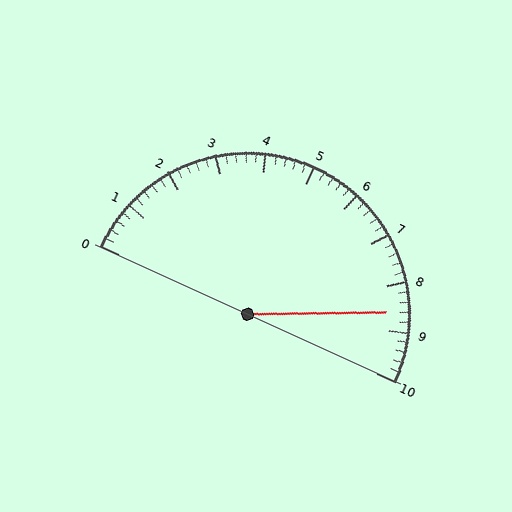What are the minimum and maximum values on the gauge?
The gauge ranges from 0 to 10.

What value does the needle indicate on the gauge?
The needle indicates approximately 8.6.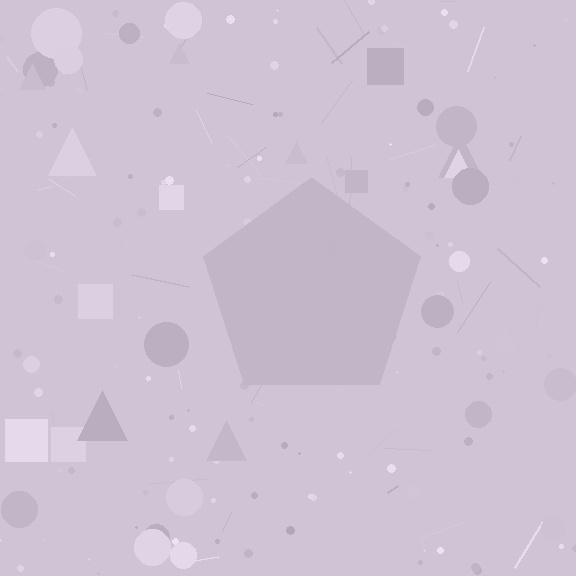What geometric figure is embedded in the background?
A pentagon is embedded in the background.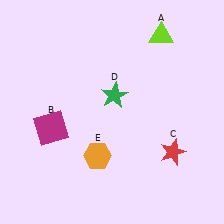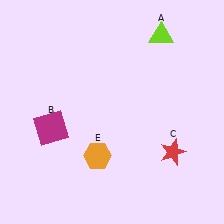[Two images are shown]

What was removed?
The green star (D) was removed in Image 2.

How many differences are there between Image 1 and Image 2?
There is 1 difference between the two images.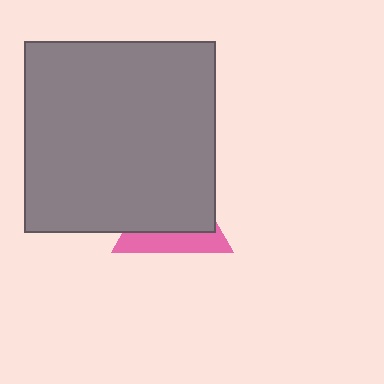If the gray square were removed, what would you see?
You would see the complete pink triangle.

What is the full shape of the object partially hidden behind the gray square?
The partially hidden object is a pink triangle.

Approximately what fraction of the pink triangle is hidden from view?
Roughly 66% of the pink triangle is hidden behind the gray square.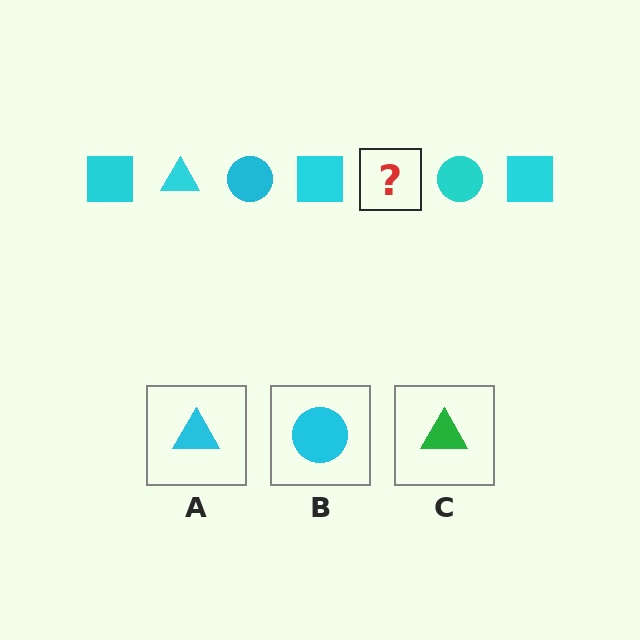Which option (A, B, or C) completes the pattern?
A.